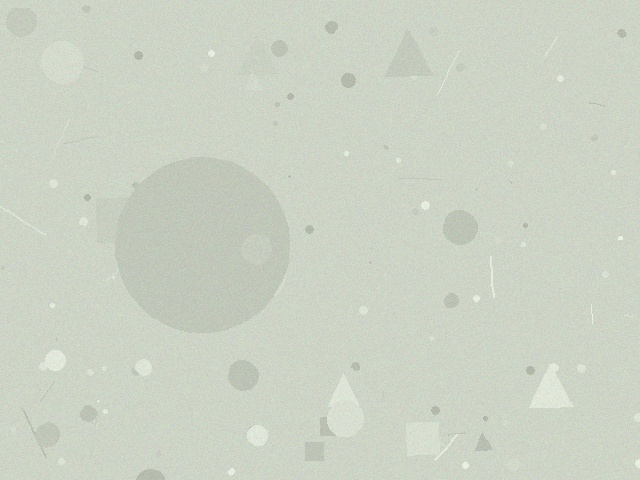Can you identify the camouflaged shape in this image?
The camouflaged shape is a circle.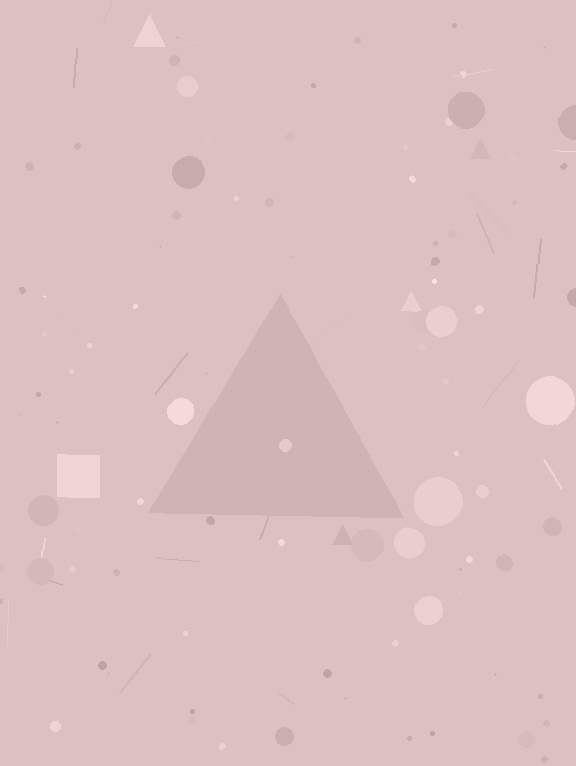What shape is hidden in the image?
A triangle is hidden in the image.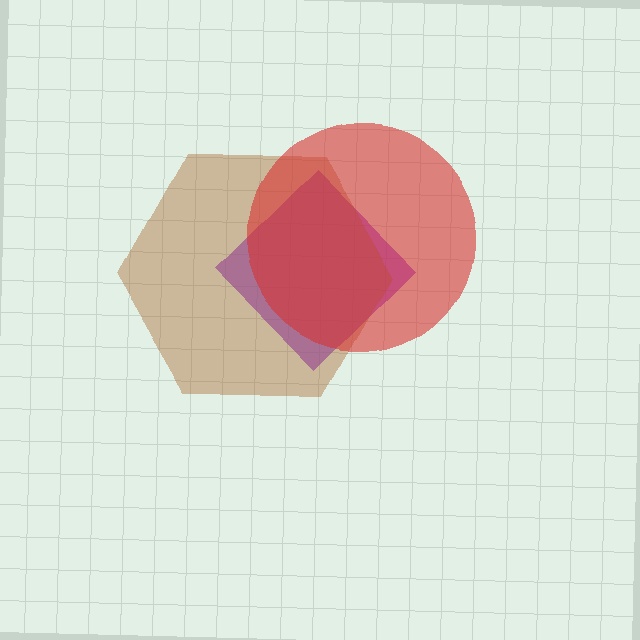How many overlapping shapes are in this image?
There are 3 overlapping shapes in the image.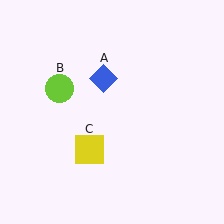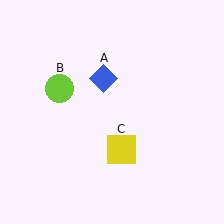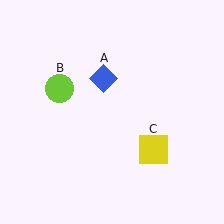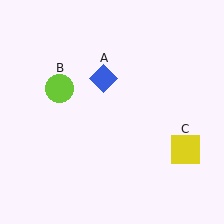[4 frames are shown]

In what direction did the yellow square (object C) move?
The yellow square (object C) moved right.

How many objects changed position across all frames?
1 object changed position: yellow square (object C).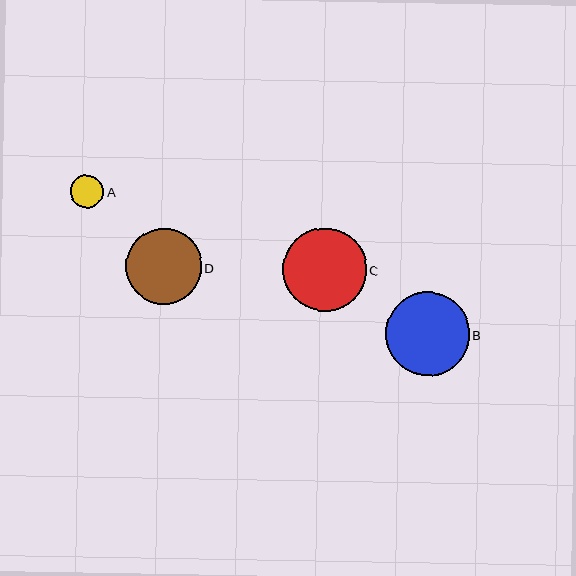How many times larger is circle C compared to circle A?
Circle C is approximately 2.5 times the size of circle A.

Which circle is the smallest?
Circle A is the smallest with a size of approximately 34 pixels.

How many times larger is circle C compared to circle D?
Circle C is approximately 1.1 times the size of circle D.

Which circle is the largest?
Circle B is the largest with a size of approximately 84 pixels.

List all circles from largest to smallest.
From largest to smallest: B, C, D, A.